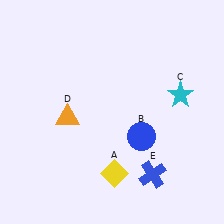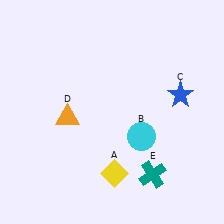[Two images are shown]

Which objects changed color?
B changed from blue to cyan. C changed from cyan to blue. E changed from blue to teal.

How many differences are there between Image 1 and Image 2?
There are 3 differences between the two images.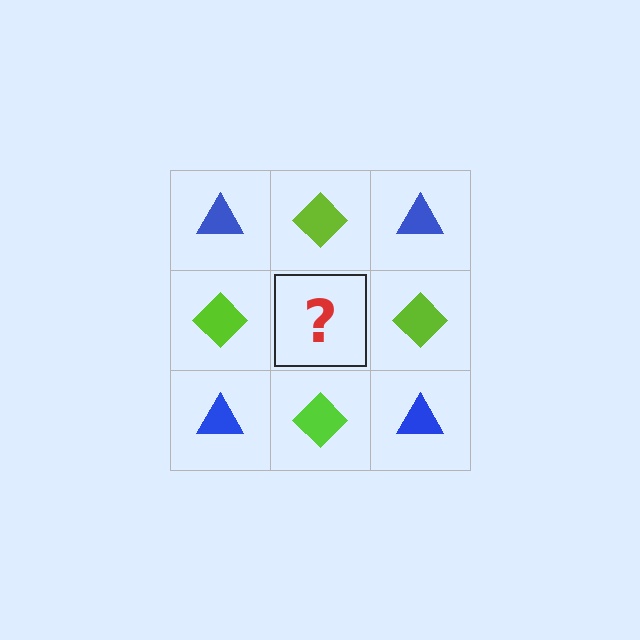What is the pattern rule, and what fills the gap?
The rule is that it alternates blue triangle and lime diamond in a checkerboard pattern. The gap should be filled with a blue triangle.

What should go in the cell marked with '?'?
The missing cell should contain a blue triangle.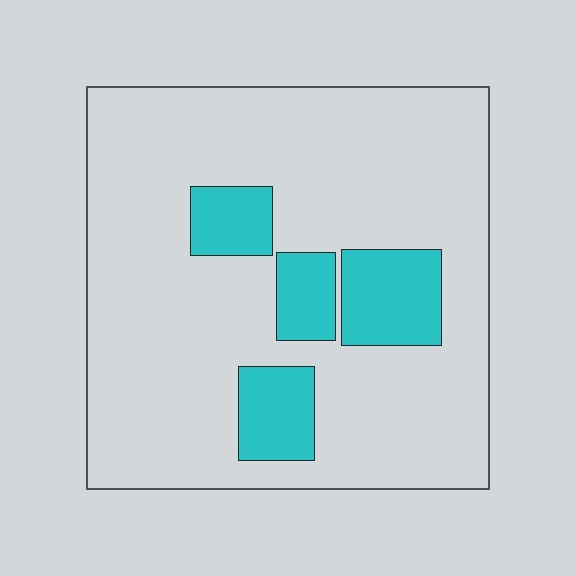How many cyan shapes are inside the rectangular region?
4.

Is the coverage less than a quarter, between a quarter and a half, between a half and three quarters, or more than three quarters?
Less than a quarter.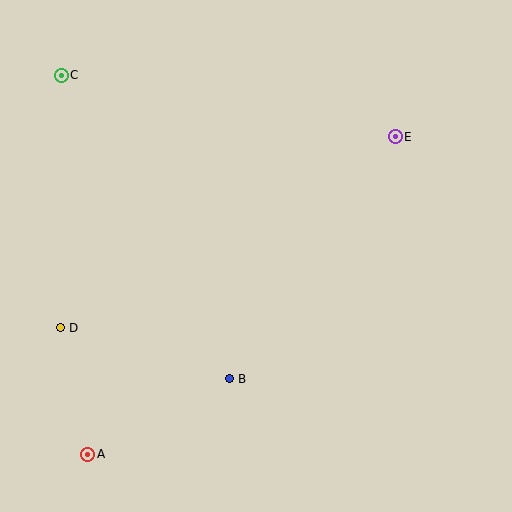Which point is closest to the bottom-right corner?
Point B is closest to the bottom-right corner.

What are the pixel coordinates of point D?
Point D is at (60, 328).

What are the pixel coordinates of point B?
Point B is at (229, 379).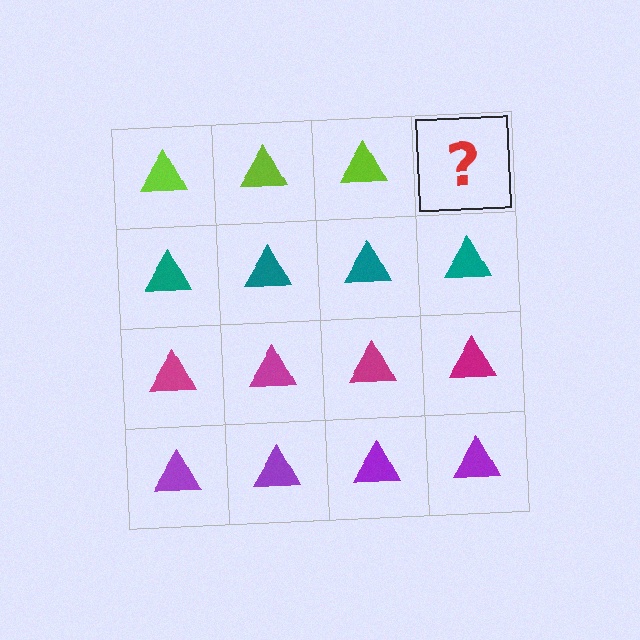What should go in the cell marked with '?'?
The missing cell should contain a lime triangle.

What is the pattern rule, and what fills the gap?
The rule is that each row has a consistent color. The gap should be filled with a lime triangle.